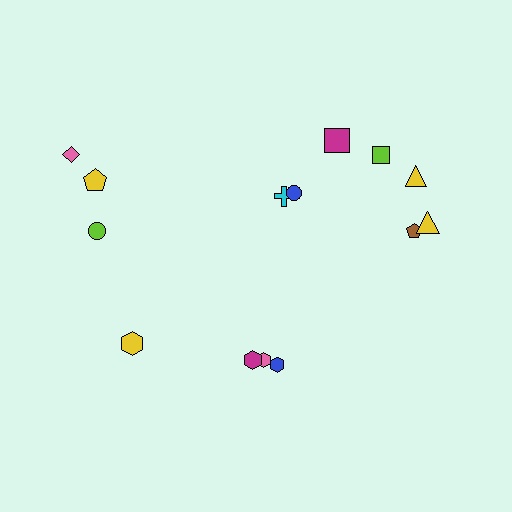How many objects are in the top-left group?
There are 3 objects.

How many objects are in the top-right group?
There are 7 objects.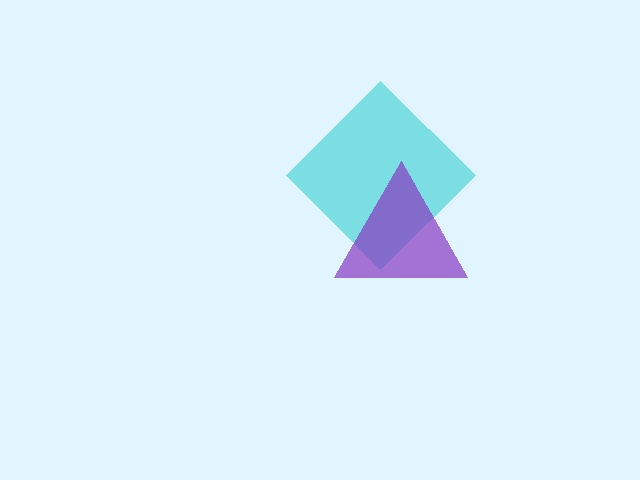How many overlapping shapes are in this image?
There are 2 overlapping shapes in the image.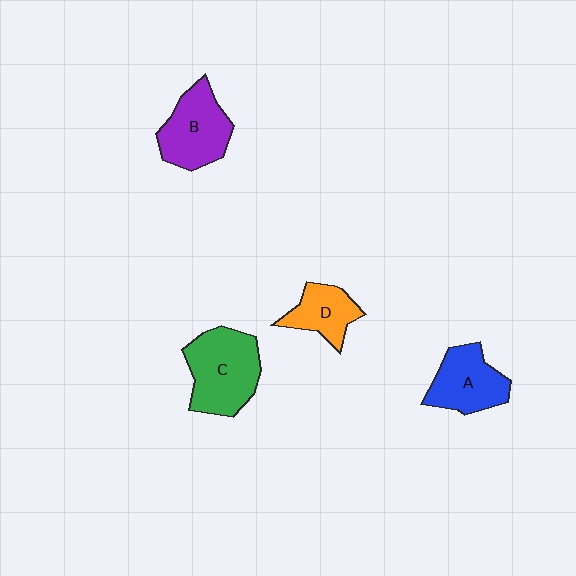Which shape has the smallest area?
Shape D (orange).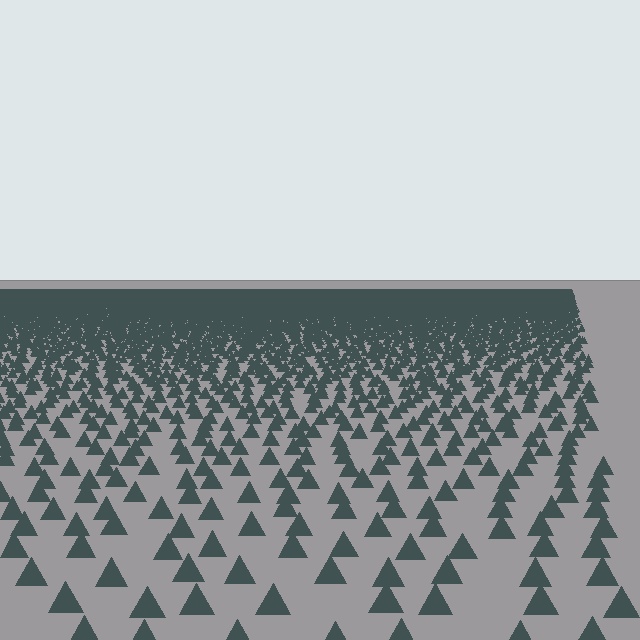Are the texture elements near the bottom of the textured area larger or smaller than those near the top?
Larger. Near the bottom, elements are closer to the viewer and appear at a bigger on-screen size.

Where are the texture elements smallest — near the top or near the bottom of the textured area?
Near the top.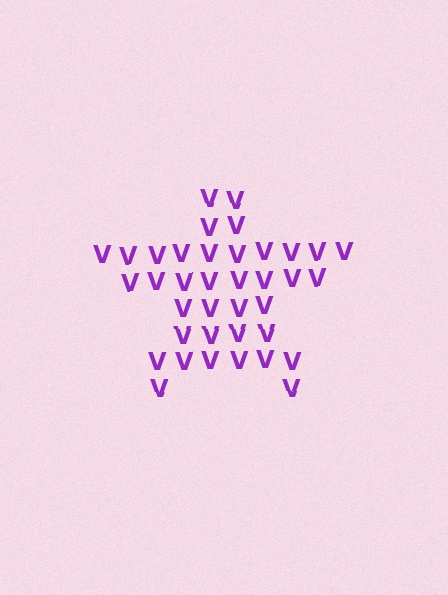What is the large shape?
The large shape is a star.